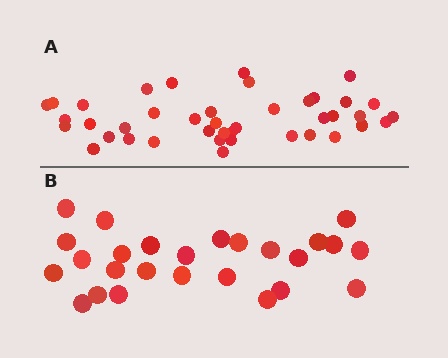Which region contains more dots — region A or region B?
Region A (the top region) has more dots.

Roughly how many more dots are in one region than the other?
Region A has approximately 15 more dots than region B.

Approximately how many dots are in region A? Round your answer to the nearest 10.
About 40 dots. (The exact count is 41, which rounds to 40.)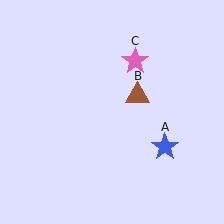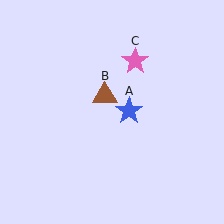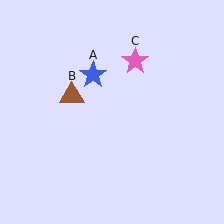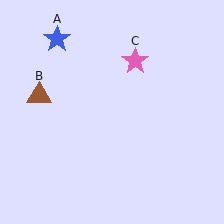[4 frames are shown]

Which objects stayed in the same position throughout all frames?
Pink star (object C) remained stationary.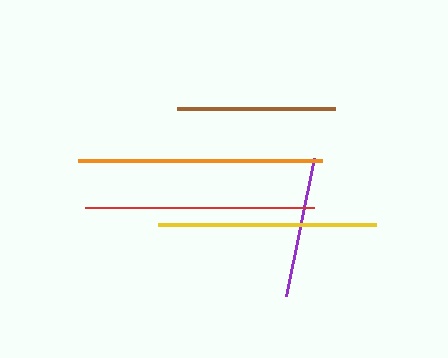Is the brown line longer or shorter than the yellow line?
The yellow line is longer than the brown line.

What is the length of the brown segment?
The brown segment is approximately 158 pixels long.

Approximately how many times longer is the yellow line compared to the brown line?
The yellow line is approximately 1.4 times the length of the brown line.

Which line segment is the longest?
The orange line is the longest at approximately 244 pixels.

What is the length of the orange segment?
The orange segment is approximately 244 pixels long.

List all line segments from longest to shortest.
From longest to shortest: orange, red, yellow, brown, purple.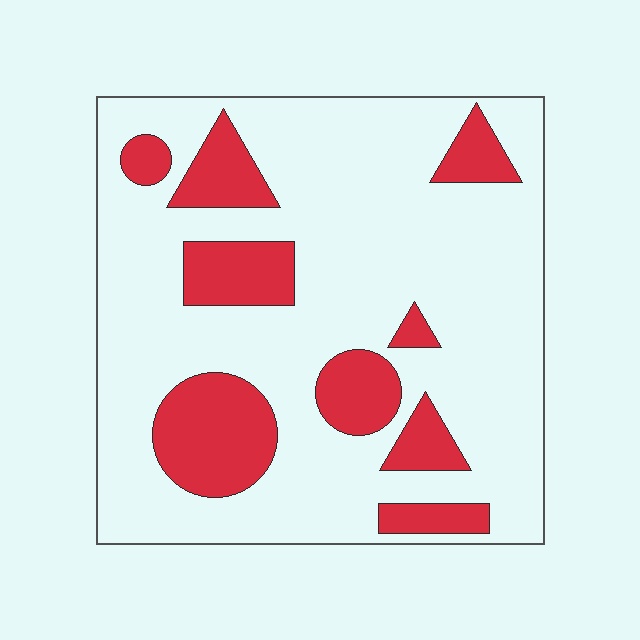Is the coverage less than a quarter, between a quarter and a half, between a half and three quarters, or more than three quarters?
Less than a quarter.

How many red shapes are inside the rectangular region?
9.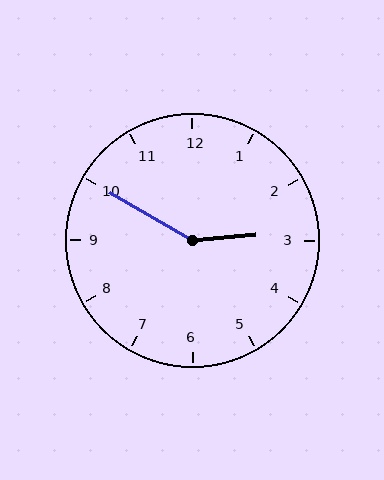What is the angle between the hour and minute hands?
Approximately 145 degrees.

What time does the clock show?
2:50.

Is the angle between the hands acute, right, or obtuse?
It is obtuse.